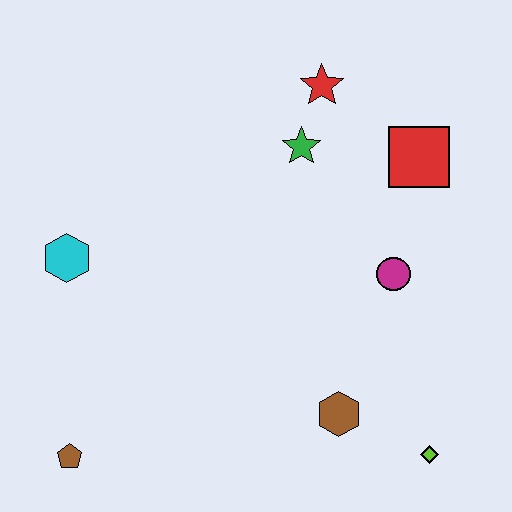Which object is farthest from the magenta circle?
The brown pentagon is farthest from the magenta circle.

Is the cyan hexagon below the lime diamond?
No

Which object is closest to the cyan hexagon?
The brown pentagon is closest to the cyan hexagon.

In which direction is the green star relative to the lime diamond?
The green star is above the lime diamond.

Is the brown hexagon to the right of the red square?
No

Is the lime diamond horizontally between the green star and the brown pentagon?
No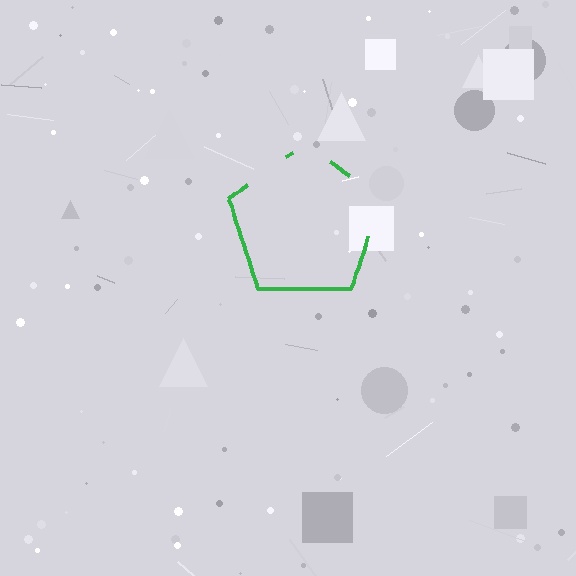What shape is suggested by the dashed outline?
The dashed outline suggests a pentagon.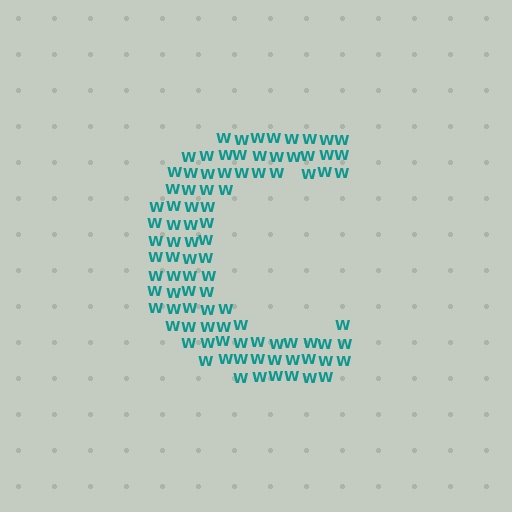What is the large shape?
The large shape is the letter C.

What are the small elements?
The small elements are letter W's.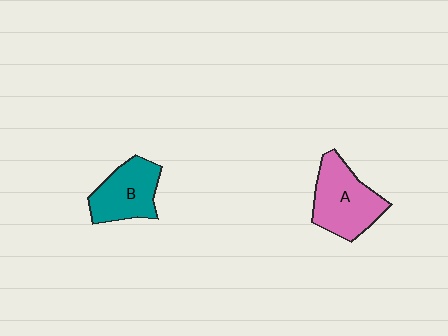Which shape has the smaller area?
Shape B (teal).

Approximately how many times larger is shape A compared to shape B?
Approximately 1.2 times.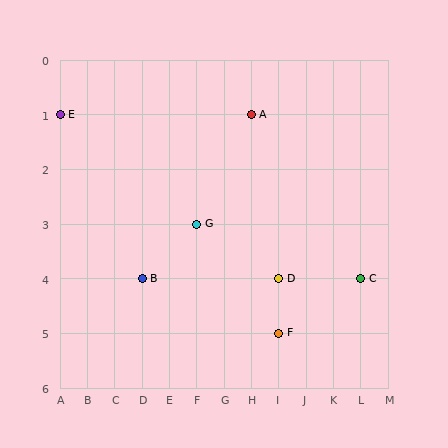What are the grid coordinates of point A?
Point A is at grid coordinates (H, 1).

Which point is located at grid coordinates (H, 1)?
Point A is at (H, 1).